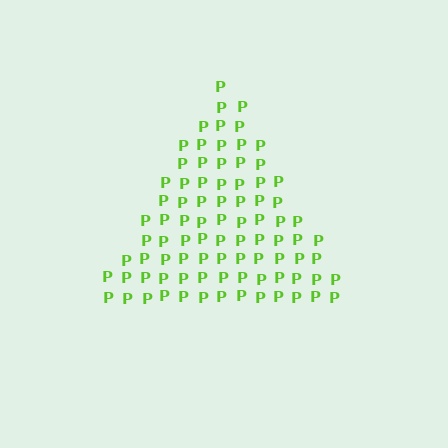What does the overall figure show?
The overall figure shows a triangle.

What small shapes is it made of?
It is made of small letter P's.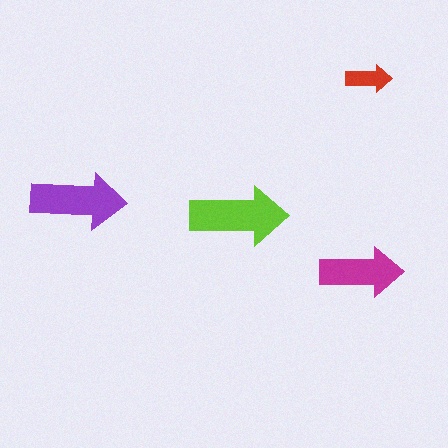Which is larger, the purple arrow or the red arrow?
The purple one.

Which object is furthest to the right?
The red arrow is rightmost.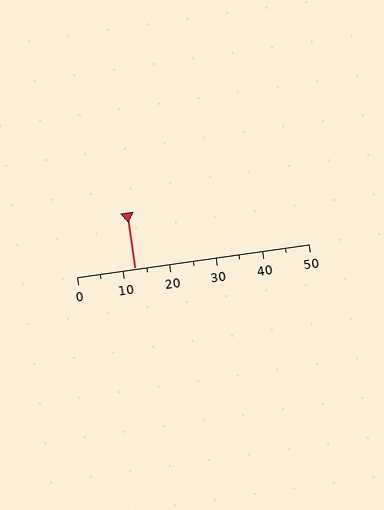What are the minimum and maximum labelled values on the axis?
The axis runs from 0 to 50.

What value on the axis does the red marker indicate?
The marker indicates approximately 12.5.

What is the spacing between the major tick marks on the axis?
The major ticks are spaced 10 apart.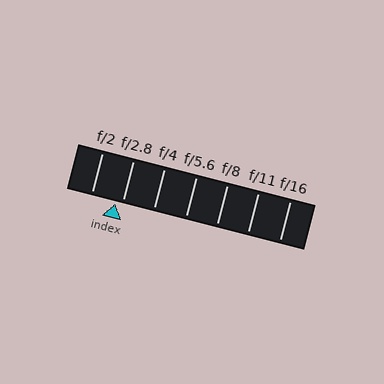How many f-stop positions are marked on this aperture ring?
There are 7 f-stop positions marked.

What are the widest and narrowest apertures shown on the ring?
The widest aperture shown is f/2 and the narrowest is f/16.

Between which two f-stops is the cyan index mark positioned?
The index mark is between f/2 and f/2.8.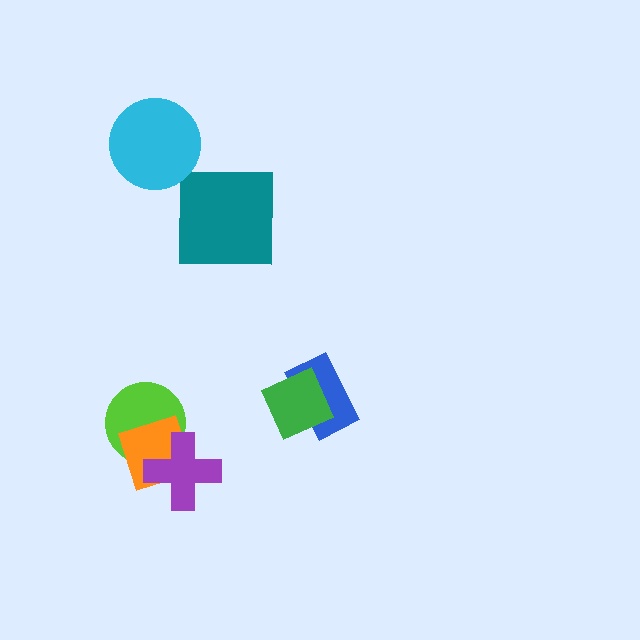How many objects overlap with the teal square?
0 objects overlap with the teal square.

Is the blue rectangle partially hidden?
Yes, it is partially covered by another shape.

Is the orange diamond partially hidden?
Yes, it is partially covered by another shape.